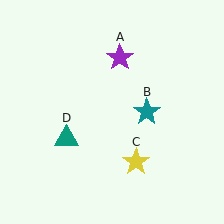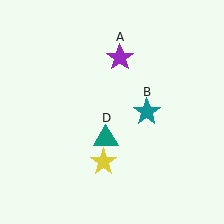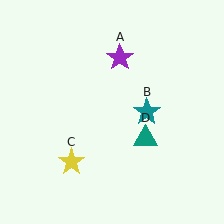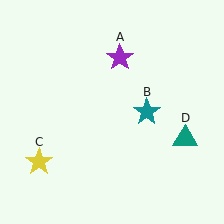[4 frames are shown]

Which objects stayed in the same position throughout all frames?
Purple star (object A) and teal star (object B) remained stationary.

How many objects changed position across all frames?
2 objects changed position: yellow star (object C), teal triangle (object D).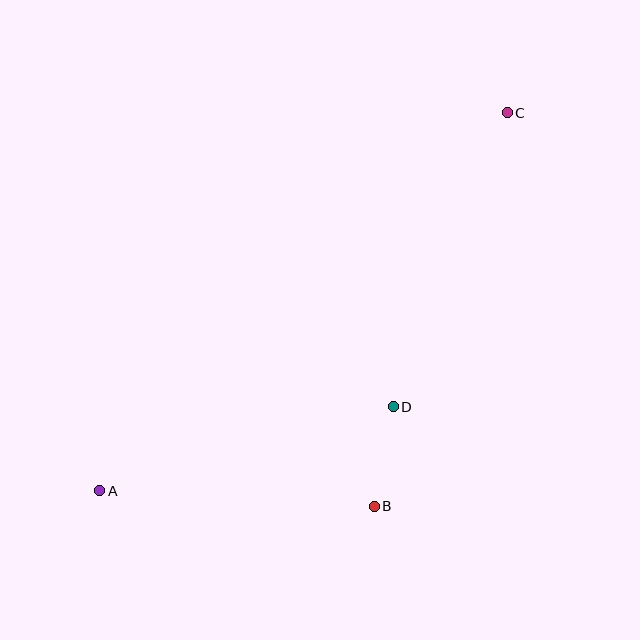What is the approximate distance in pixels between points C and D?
The distance between C and D is approximately 315 pixels.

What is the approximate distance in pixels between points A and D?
The distance between A and D is approximately 305 pixels.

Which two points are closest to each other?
Points B and D are closest to each other.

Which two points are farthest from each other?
Points A and C are farthest from each other.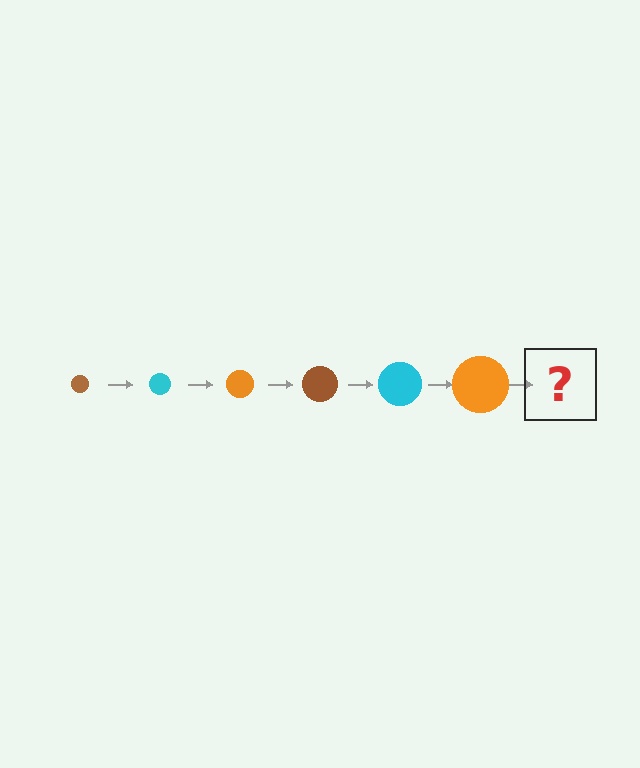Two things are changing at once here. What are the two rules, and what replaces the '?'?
The two rules are that the circle grows larger each step and the color cycles through brown, cyan, and orange. The '?' should be a brown circle, larger than the previous one.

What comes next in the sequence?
The next element should be a brown circle, larger than the previous one.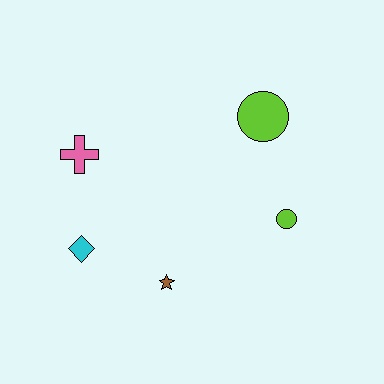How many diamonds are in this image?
There is 1 diamond.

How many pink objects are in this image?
There is 1 pink object.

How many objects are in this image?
There are 5 objects.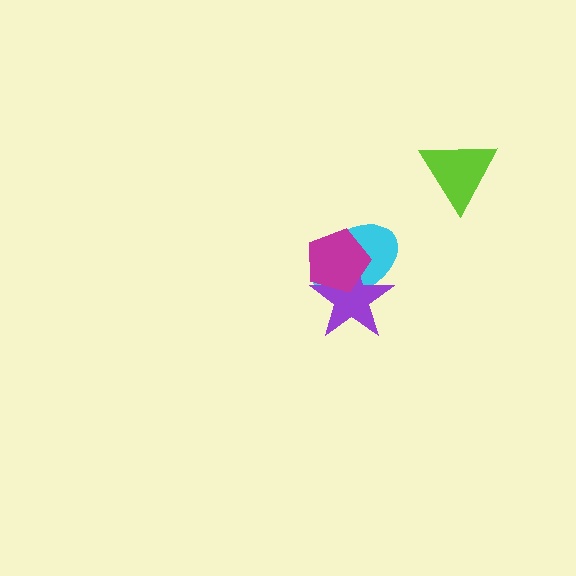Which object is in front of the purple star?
The magenta pentagon is in front of the purple star.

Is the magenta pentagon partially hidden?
No, no other shape covers it.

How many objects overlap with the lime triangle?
0 objects overlap with the lime triangle.